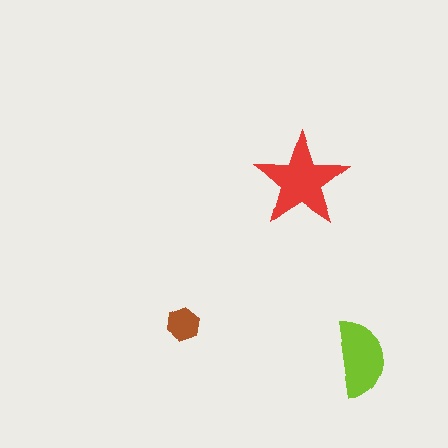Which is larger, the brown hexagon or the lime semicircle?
The lime semicircle.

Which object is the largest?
The red star.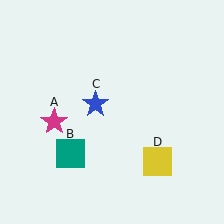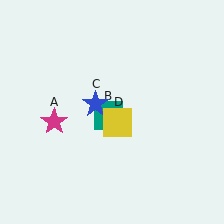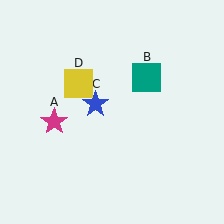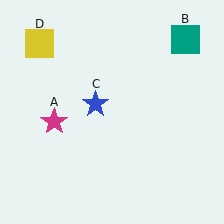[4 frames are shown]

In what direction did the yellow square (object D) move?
The yellow square (object D) moved up and to the left.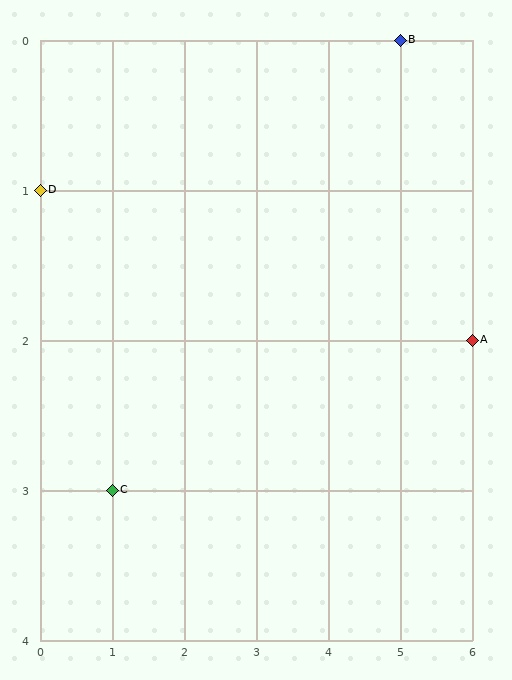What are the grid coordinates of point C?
Point C is at grid coordinates (1, 3).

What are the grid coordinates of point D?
Point D is at grid coordinates (0, 1).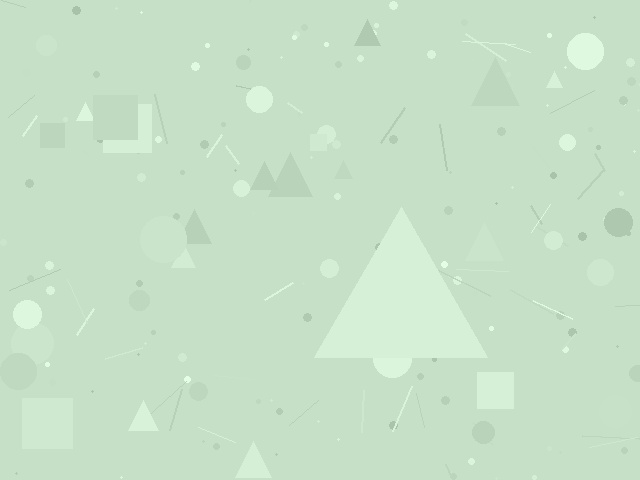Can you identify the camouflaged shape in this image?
The camouflaged shape is a triangle.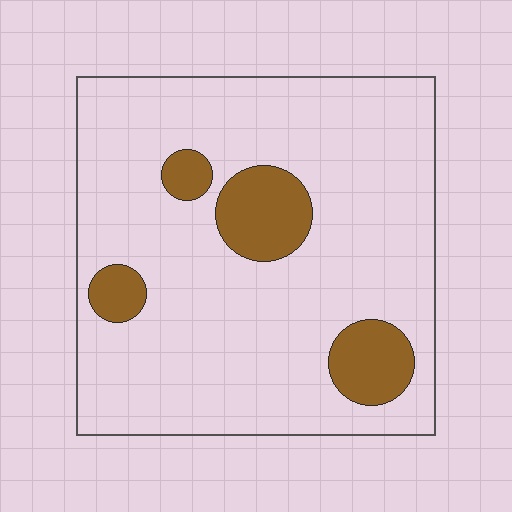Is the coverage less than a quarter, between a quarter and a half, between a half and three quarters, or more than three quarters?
Less than a quarter.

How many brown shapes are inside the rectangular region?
4.